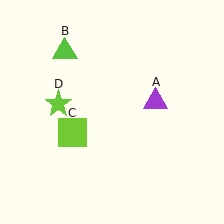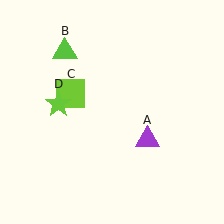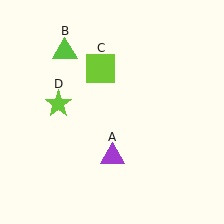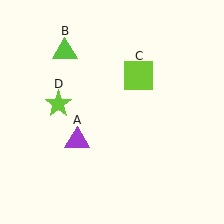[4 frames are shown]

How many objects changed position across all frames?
2 objects changed position: purple triangle (object A), lime square (object C).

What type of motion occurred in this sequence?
The purple triangle (object A), lime square (object C) rotated clockwise around the center of the scene.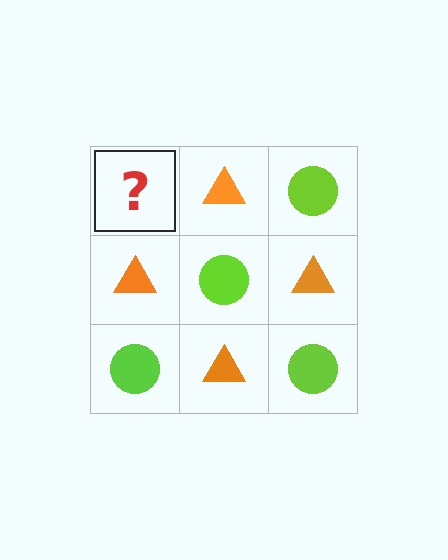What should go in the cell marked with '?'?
The missing cell should contain a lime circle.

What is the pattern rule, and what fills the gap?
The rule is that it alternates lime circle and orange triangle in a checkerboard pattern. The gap should be filled with a lime circle.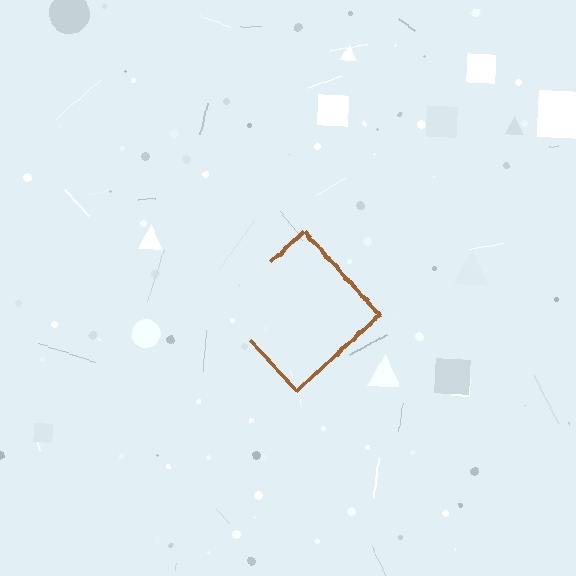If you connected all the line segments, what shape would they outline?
They would outline a diamond.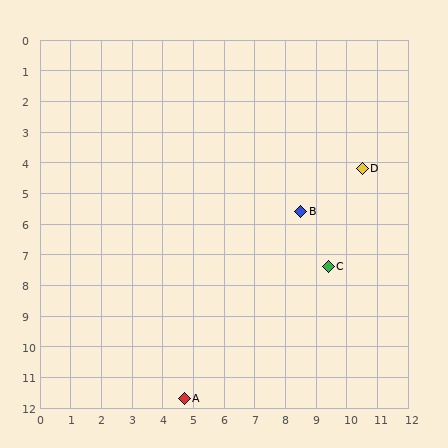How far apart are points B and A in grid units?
Points B and A are about 7.2 grid units apart.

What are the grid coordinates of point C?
Point C is at approximately (9.4, 7.4).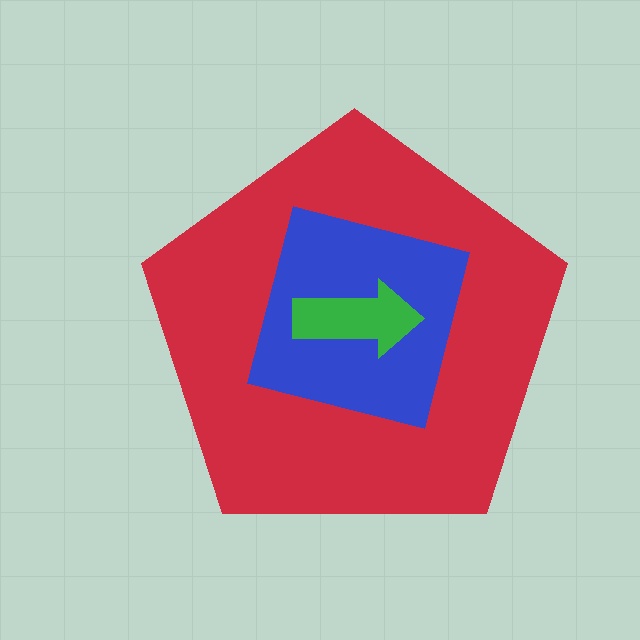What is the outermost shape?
The red pentagon.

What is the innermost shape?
The green arrow.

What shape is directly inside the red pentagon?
The blue square.